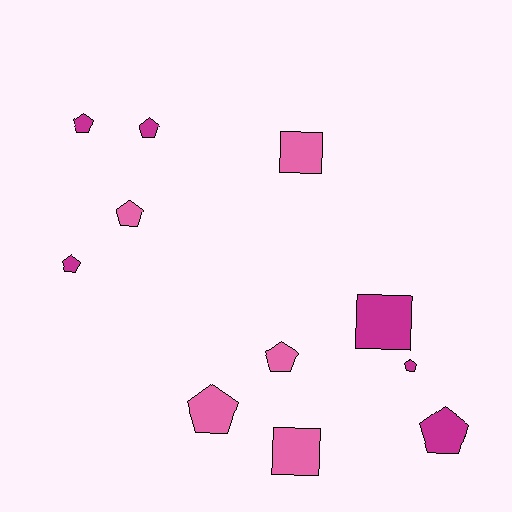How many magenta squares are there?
There is 1 magenta square.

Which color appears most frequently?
Magenta, with 6 objects.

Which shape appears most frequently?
Pentagon, with 8 objects.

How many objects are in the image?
There are 11 objects.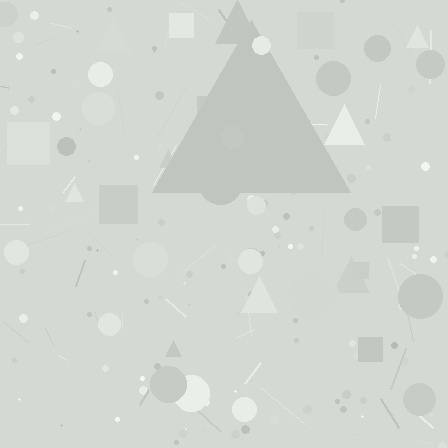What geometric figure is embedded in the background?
A triangle is embedded in the background.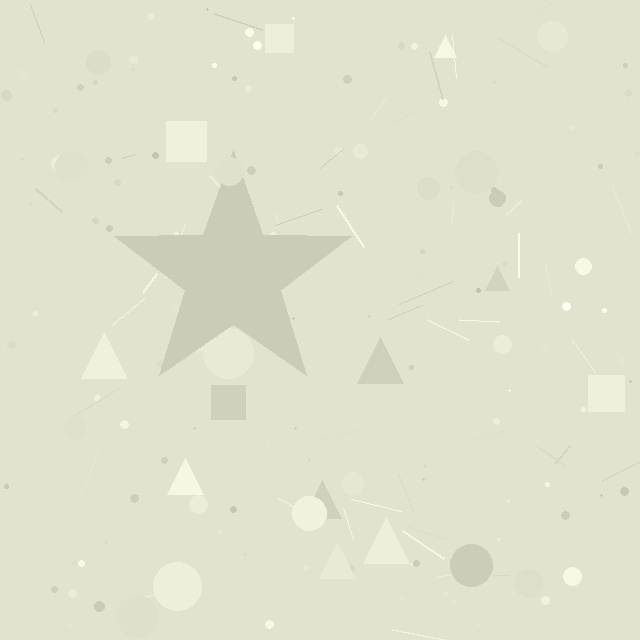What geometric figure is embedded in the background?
A star is embedded in the background.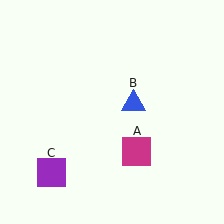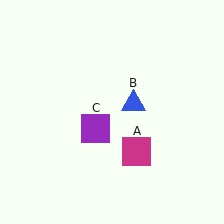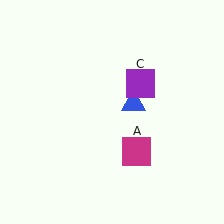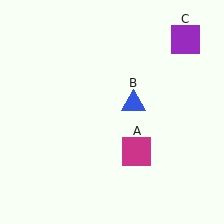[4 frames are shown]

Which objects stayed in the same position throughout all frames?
Magenta square (object A) and blue triangle (object B) remained stationary.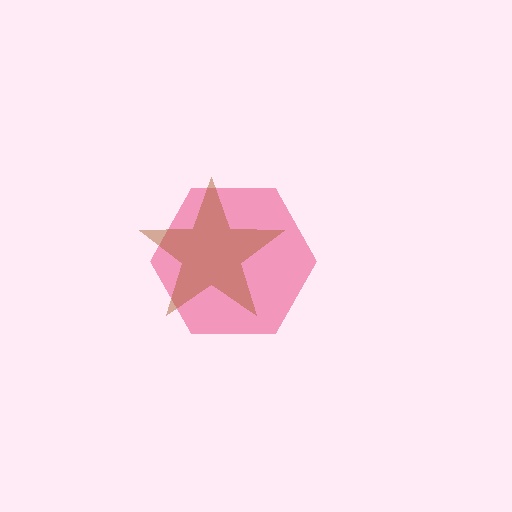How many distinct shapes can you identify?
There are 2 distinct shapes: a pink hexagon, a brown star.